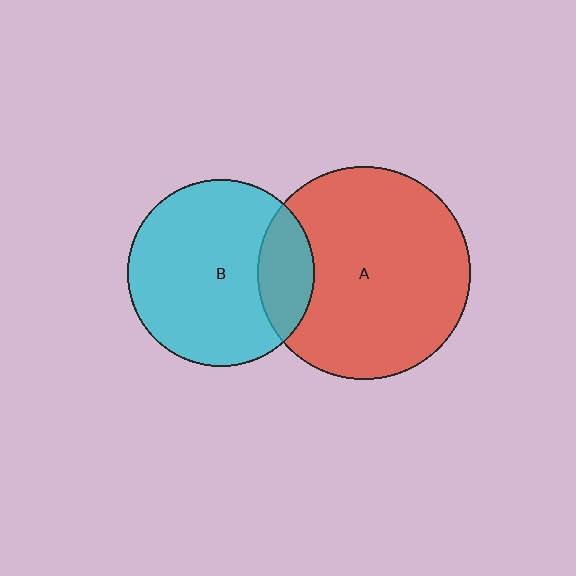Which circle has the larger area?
Circle A (red).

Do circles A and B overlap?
Yes.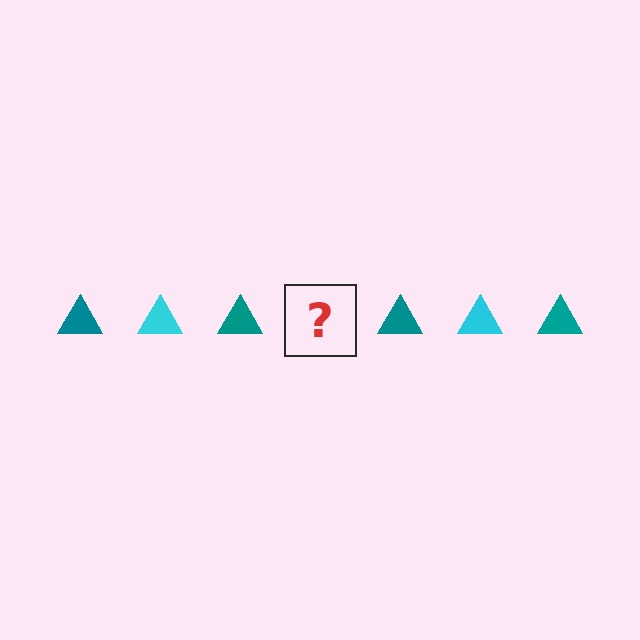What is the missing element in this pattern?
The missing element is a cyan triangle.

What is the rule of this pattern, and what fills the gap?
The rule is that the pattern cycles through teal, cyan triangles. The gap should be filled with a cyan triangle.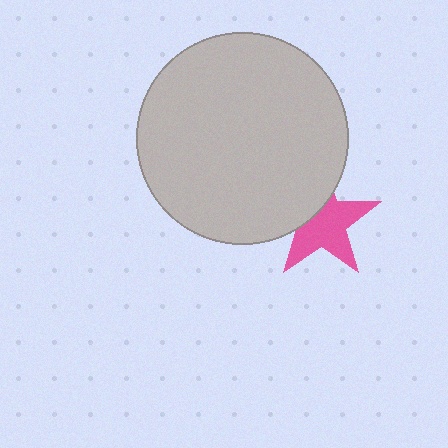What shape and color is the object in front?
The object in front is a light gray circle.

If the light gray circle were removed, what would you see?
You would see the complete pink star.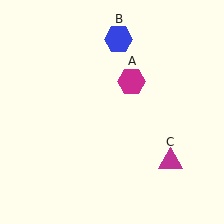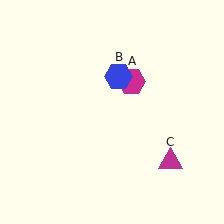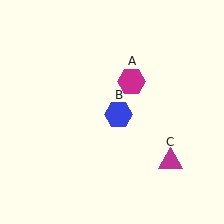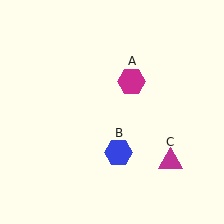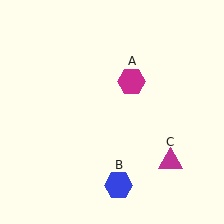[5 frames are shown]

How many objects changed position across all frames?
1 object changed position: blue hexagon (object B).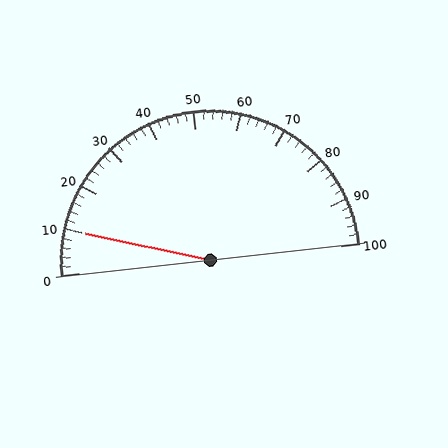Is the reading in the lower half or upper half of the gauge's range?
The reading is in the lower half of the range (0 to 100).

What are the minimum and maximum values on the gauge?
The gauge ranges from 0 to 100.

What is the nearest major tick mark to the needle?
The nearest major tick mark is 10.